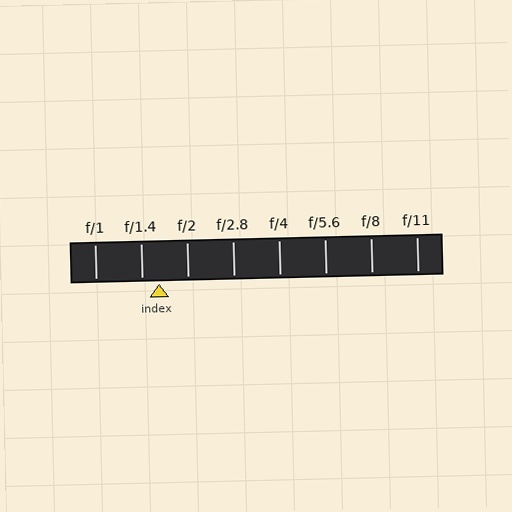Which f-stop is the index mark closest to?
The index mark is closest to f/1.4.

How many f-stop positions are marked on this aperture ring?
There are 8 f-stop positions marked.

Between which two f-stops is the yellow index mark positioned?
The index mark is between f/1.4 and f/2.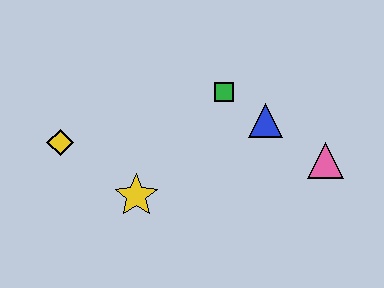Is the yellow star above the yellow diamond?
No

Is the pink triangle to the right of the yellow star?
Yes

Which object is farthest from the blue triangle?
The yellow diamond is farthest from the blue triangle.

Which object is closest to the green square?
The blue triangle is closest to the green square.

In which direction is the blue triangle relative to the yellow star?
The blue triangle is to the right of the yellow star.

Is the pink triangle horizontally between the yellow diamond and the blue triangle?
No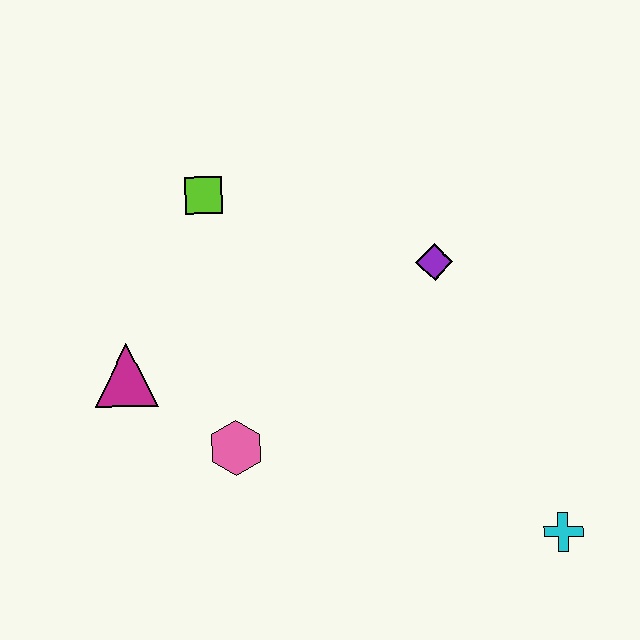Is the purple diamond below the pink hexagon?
No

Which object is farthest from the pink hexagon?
The cyan cross is farthest from the pink hexagon.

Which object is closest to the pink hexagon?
The magenta triangle is closest to the pink hexagon.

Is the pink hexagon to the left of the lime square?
No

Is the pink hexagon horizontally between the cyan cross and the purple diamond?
No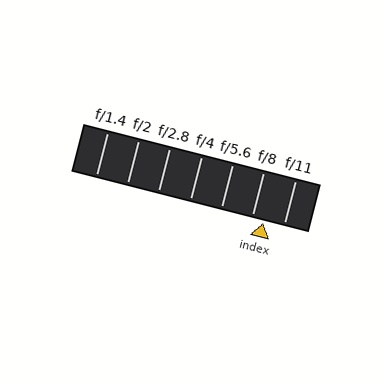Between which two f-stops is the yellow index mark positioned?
The index mark is between f/8 and f/11.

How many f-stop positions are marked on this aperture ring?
There are 7 f-stop positions marked.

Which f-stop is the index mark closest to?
The index mark is closest to f/8.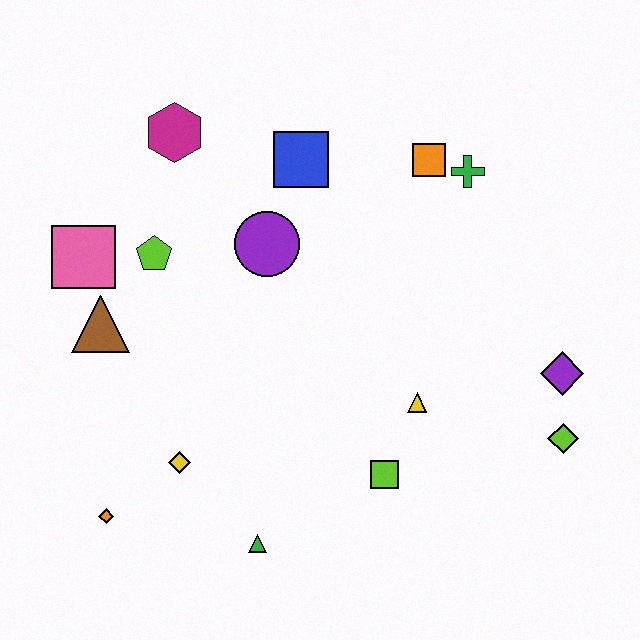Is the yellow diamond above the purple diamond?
No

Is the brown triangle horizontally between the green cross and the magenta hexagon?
No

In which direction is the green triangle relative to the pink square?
The green triangle is below the pink square.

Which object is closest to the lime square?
The yellow triangle is closest to the lime square.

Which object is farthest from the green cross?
The orange diamond is farthest from the green cross.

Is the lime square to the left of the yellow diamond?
No